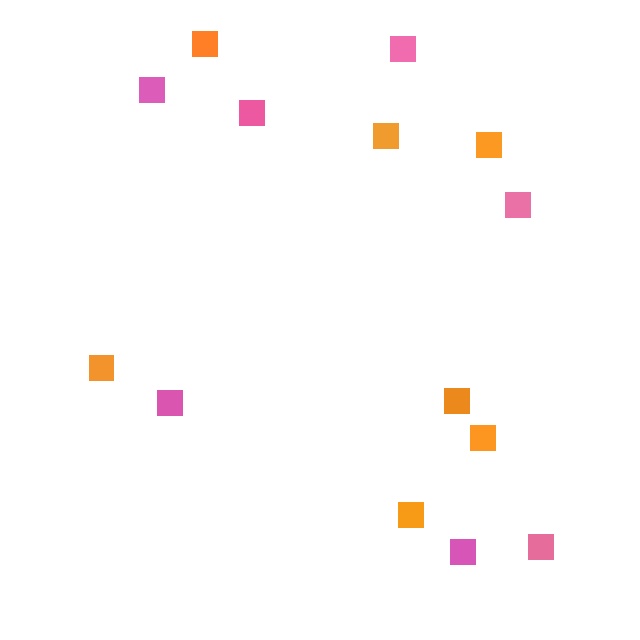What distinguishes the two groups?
There are 2 groups: one group of pink squares (7) and one group of orange squares (7).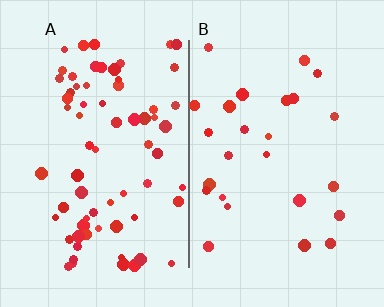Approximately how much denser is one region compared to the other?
Approximately 2.8× — region A over region B.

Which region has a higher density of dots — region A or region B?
A (the left).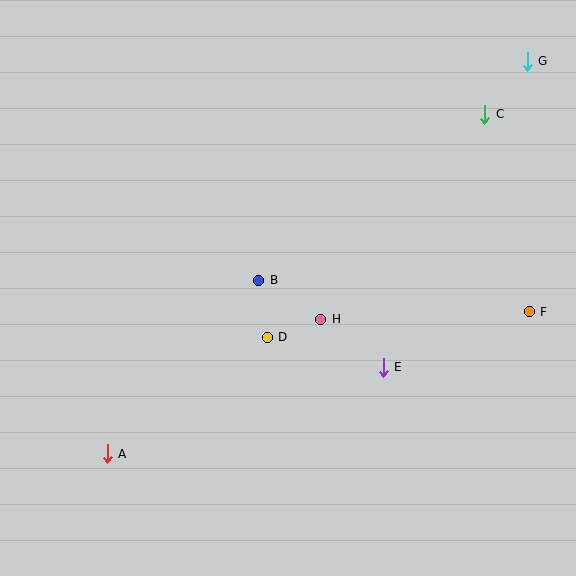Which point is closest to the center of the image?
Point B at (259, 281) is closest to the center.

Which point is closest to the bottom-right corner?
Point F is closest to the bottom-right corner.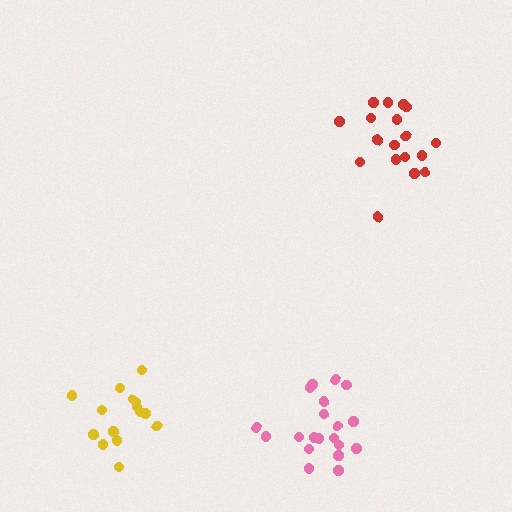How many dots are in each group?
Group 1: 15 dots, Group 2: 20 dots, Group 3: 18 dots (53 total).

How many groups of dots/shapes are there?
There are 3 groups.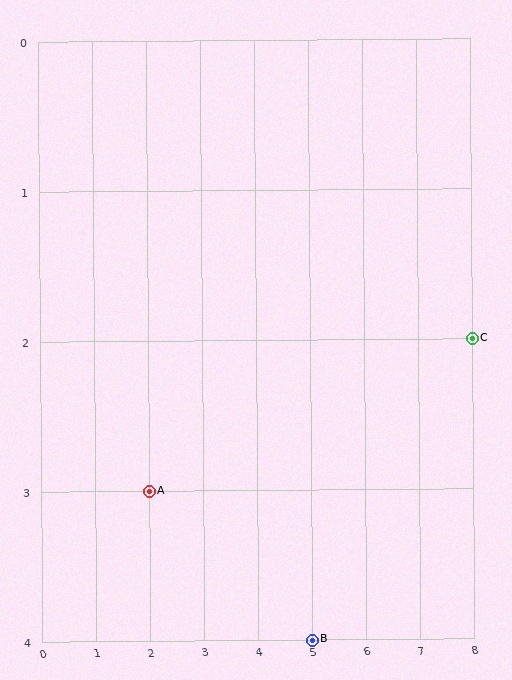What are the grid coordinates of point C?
Point C is at grid coordinates (8, 2).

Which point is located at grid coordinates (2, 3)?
Point A is at (2, 3).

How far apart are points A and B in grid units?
Points A and B are 3 columns and 1 row apart (about 3.2 grid units diagonally).